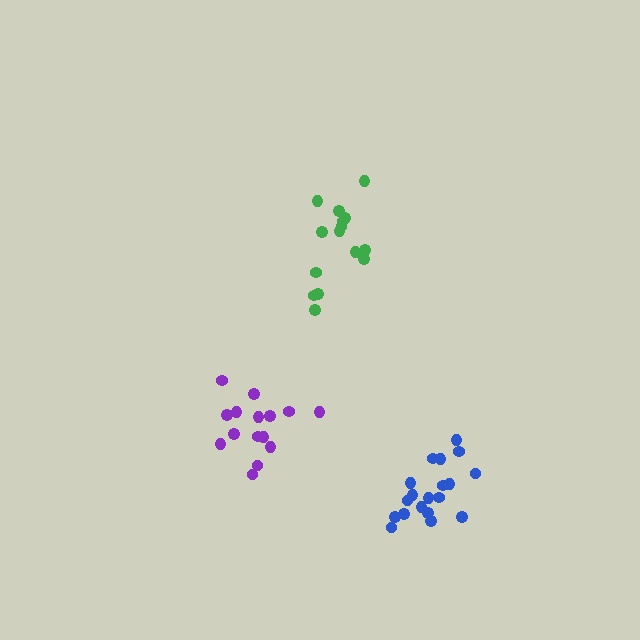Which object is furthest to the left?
The purple cluster is leftmost.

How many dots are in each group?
Group 1: 19 dots, Group 2: 15 dots, Group 3: 15 dots (49 total).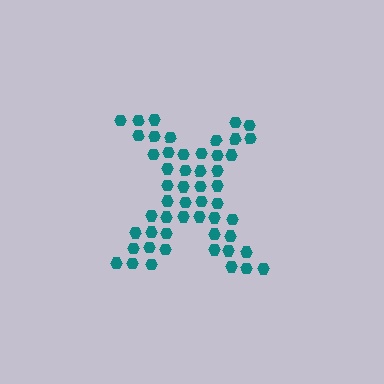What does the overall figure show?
The overall figure shows the letter X.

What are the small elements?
The small elements are hexagons.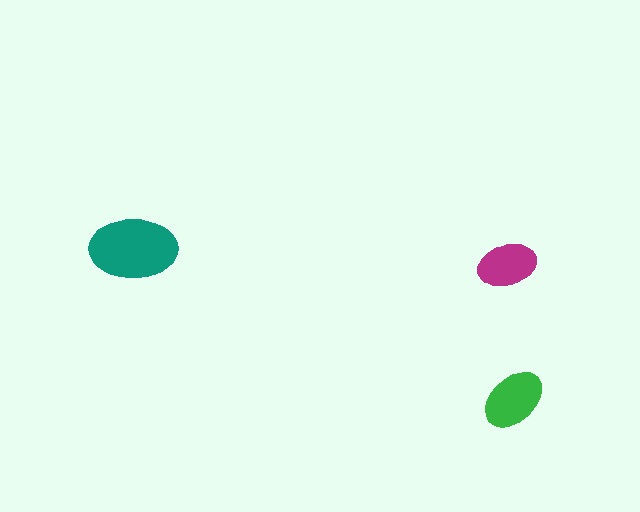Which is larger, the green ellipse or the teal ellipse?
The teal one.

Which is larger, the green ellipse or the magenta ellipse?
The green one.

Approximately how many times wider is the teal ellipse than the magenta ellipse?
About 1.5 times wider.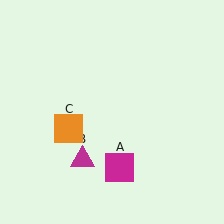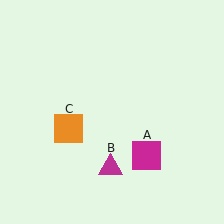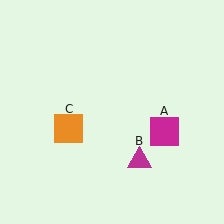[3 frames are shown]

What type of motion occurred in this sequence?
The magenta square (object A), magenta triangle (object B) rotated counterclockwise around the center of the scene.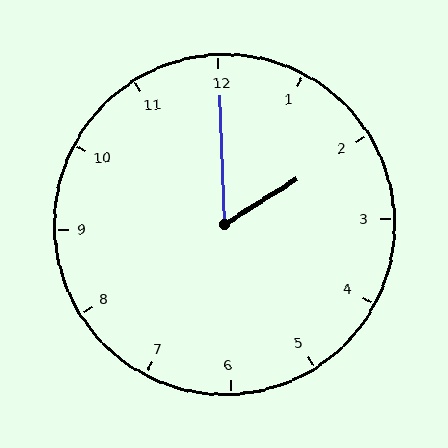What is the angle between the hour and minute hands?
Approximately 60 degrees.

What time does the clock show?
2:00.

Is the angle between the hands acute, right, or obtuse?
It is acute.